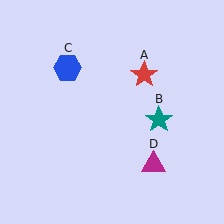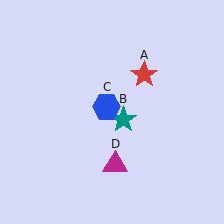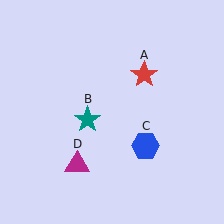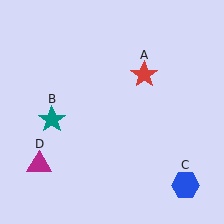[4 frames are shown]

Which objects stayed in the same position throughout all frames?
Red star (object A) remained stationary.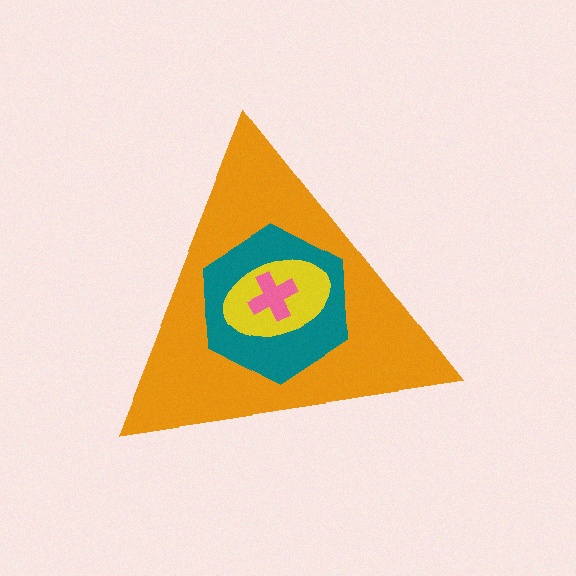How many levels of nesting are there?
4.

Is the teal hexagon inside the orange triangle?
Yes.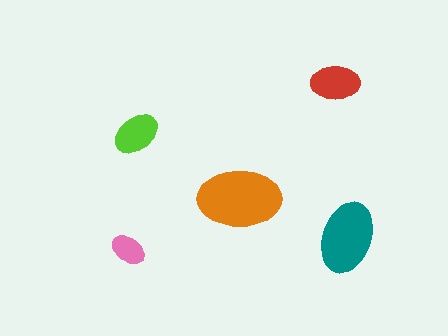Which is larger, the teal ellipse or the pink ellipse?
The teal one.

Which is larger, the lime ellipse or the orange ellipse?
The orange one.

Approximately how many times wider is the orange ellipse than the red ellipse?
About 1.5 times wider.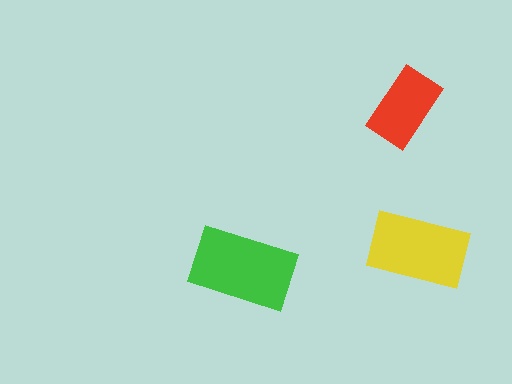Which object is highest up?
The red rectangle is topmost.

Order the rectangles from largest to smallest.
the green one, the yellow one, the red one.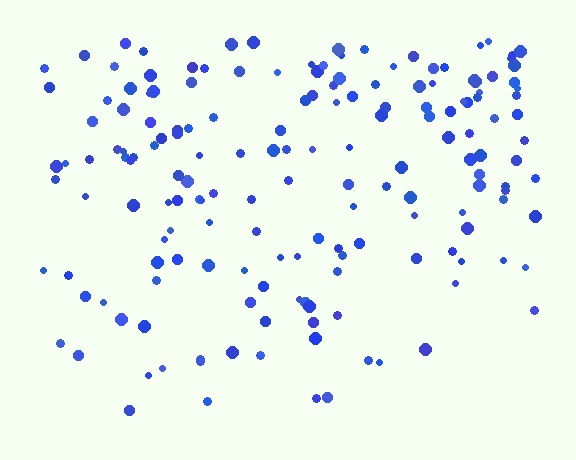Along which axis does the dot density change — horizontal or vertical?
Vertical.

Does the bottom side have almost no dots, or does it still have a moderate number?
Still a moderate number, just noticeably fewer than the top.